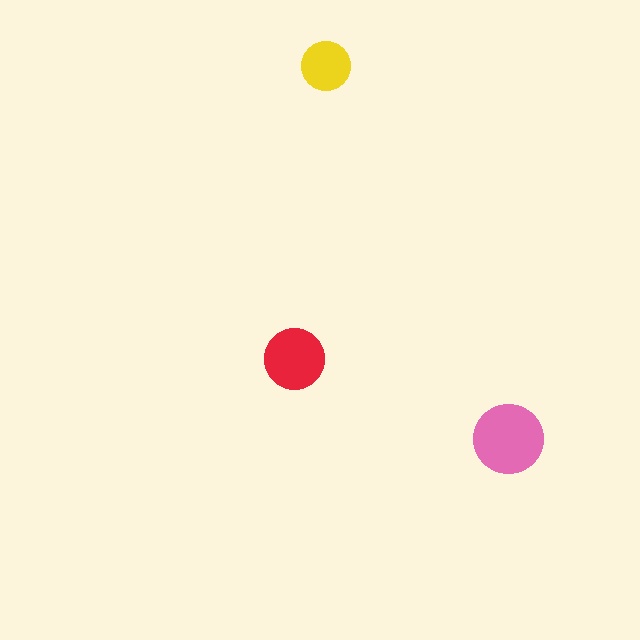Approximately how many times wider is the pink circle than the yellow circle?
About 1.5 times wider.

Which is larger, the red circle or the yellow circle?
The red one.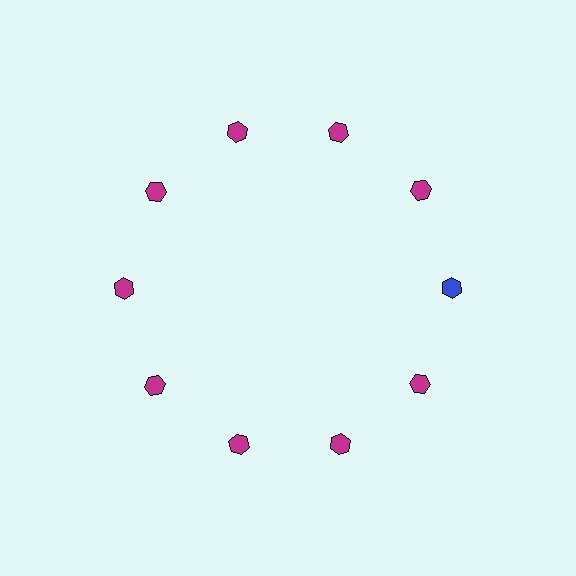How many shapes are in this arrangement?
There are 10 shapes arranged in a ring pattern.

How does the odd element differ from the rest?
It has a different color: blue instead of magenta.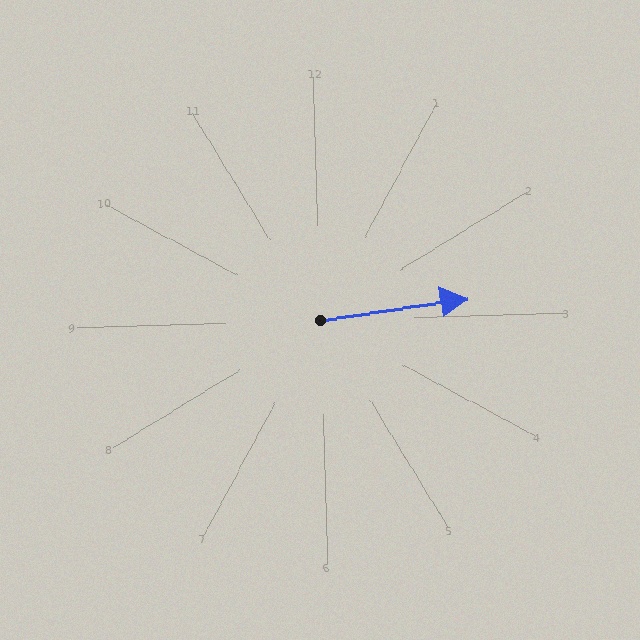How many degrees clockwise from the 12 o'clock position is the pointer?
Approximately 83 degrees.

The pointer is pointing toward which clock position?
Roughly 3 o'clock.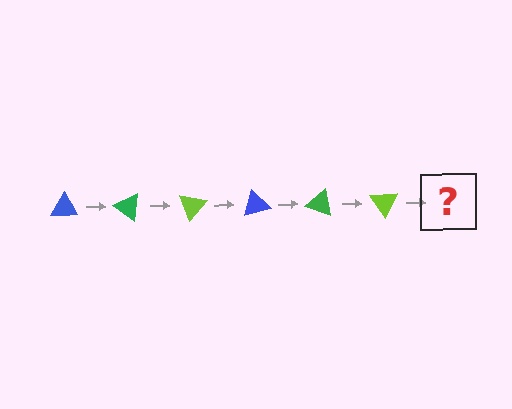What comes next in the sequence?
The next element should be a blue triangle, rotated 210 degrees from the start.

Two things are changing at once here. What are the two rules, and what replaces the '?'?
The two rules are that it rotates 35 degrees each step and the color cycles through blue, green, and lime. The '?' should be a blue triangle, rotated 210 degrees from the start.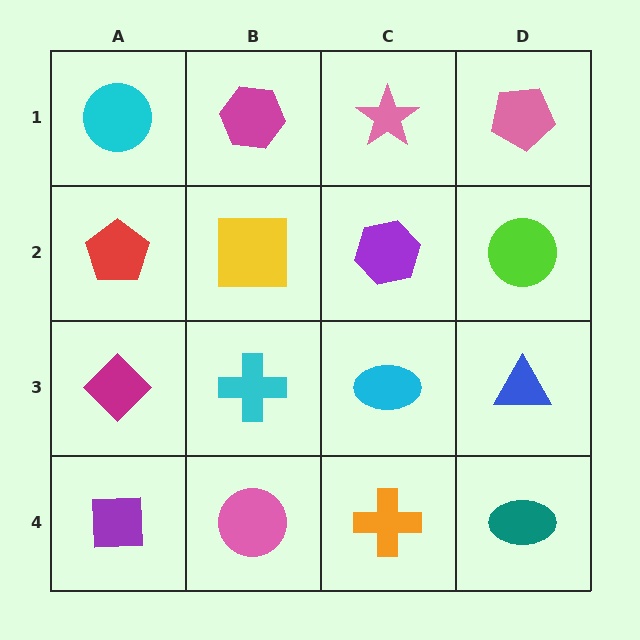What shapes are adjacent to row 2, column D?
A pink pentagon (row 1, column D), a blue triangle (row 3, column D), a purple hexagon (row 2, column C).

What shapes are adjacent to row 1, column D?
A lime circle (row 2, column D), a pink star (row 1, column C).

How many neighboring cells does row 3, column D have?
3.